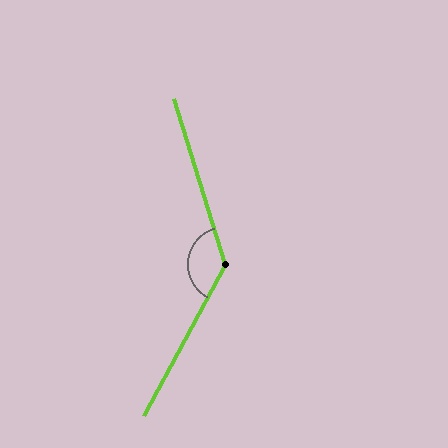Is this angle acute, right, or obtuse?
It is obtuse.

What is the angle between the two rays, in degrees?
Approximately 134 degrees.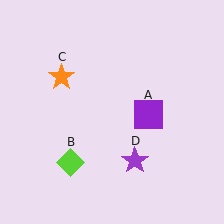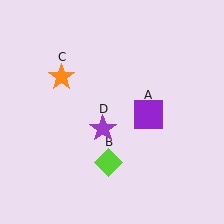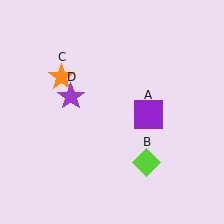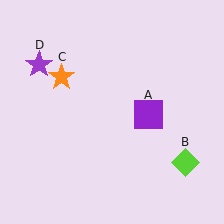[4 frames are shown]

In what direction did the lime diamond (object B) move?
The lime diamond (object B) moved right.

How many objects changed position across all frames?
2 objects changed position: lime diamond (object B), purple star (object D).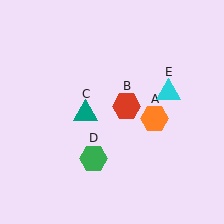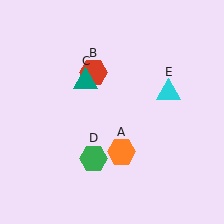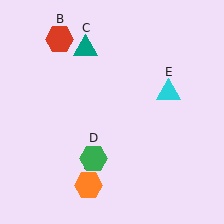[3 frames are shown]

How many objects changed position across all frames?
3 objects changed position: orange hexagon (object A), red hexagon (object B), teal triangle (object C).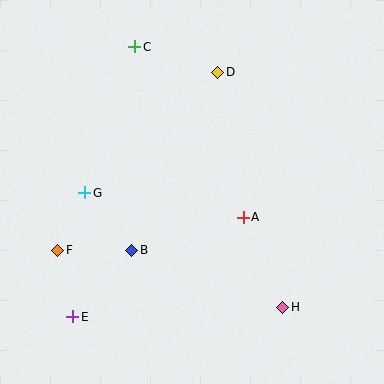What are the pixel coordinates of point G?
Point G is at (85, 193).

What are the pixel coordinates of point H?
Point H is at (283, 307).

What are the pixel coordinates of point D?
Point D is at (218, 72).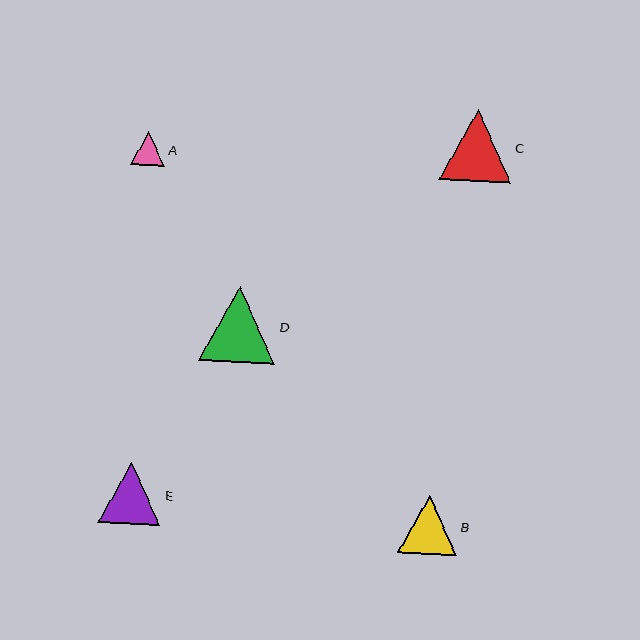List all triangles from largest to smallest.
From largest to smallest: D, C, E, B, A.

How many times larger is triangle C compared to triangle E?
Triangle C is approximately 1.2 times the size of triangle E.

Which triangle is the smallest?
Triangle A is the smallest with a size of approximately 34 pixels.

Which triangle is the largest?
Triangle D is the largest with a size of approximately 77 pixels.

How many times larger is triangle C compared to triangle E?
Triangle C is approximately 1.2 times the size of triangle E.